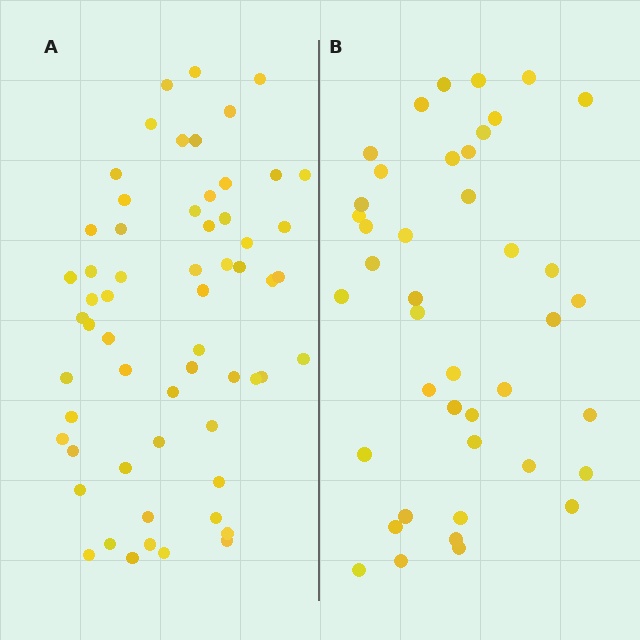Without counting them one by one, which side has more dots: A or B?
Region A (the left region) has more dots.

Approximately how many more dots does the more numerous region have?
Region A has approximately 20 more dots than region B.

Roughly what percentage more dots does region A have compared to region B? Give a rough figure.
About 45% more.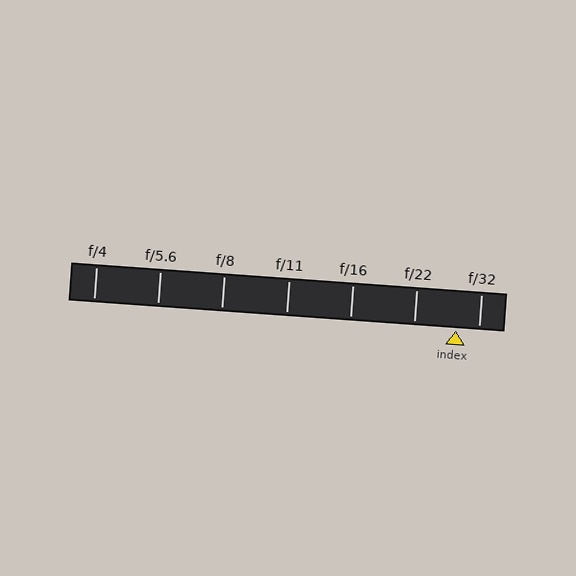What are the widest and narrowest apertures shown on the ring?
The widest aperture shown is f/4 and the narrowest is f/32.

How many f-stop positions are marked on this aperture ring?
There are 7 f-stop positions marked.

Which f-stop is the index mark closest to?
The index mark is closest to f/32.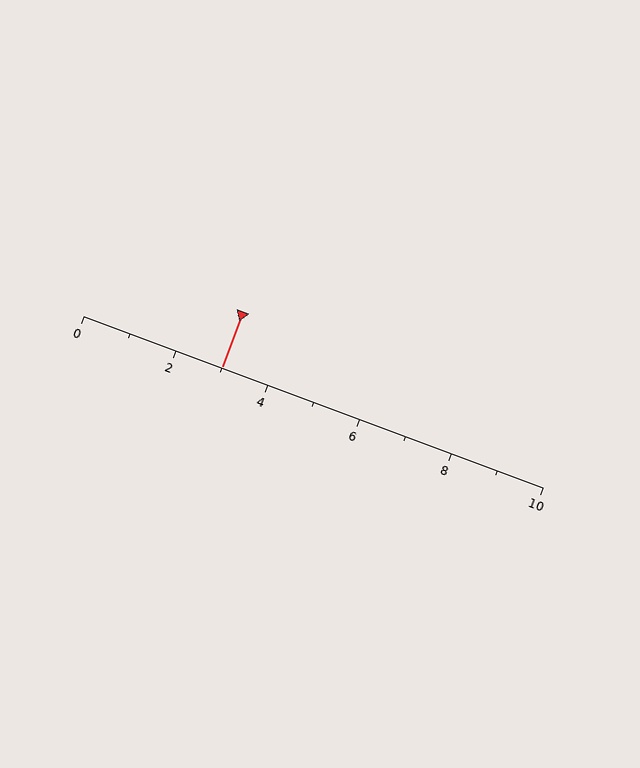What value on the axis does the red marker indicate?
The marker indicates approximately 3.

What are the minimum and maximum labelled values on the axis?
The axis runs from 0 to 10.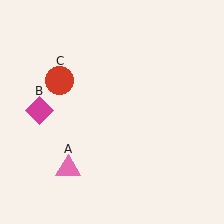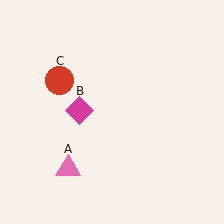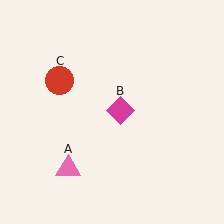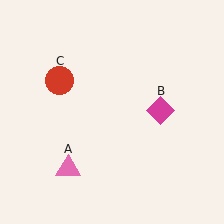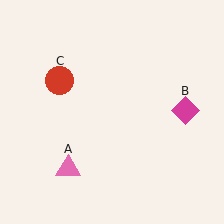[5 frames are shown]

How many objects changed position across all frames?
1 object changed position: magenta diamond (object B).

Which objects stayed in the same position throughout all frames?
Pink triangle (object A) and red circle (object C) remained stationary.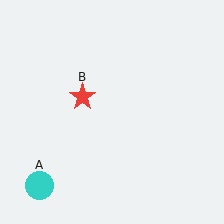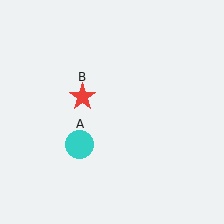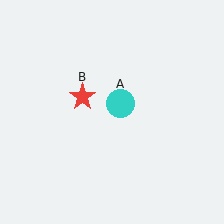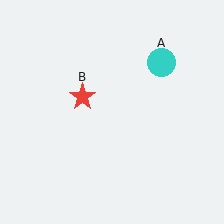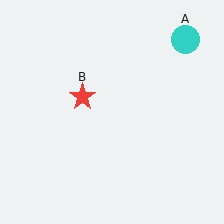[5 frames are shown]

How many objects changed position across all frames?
1 object changed position: cyan circle (object A).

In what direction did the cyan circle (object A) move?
The cyan circle (object A) moved up and to the right.